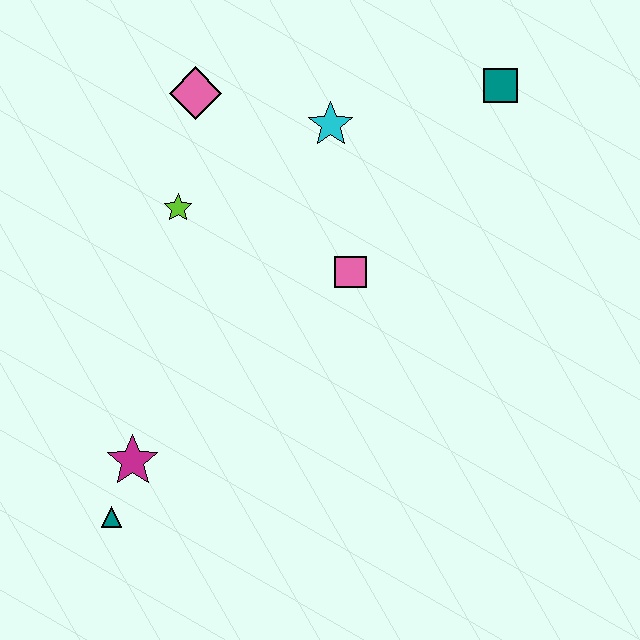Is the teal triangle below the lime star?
Yes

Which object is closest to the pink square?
The cyan star is closest to the pink square.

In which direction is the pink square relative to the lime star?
The pink square is to the right of the lime star.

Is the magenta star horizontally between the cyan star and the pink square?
No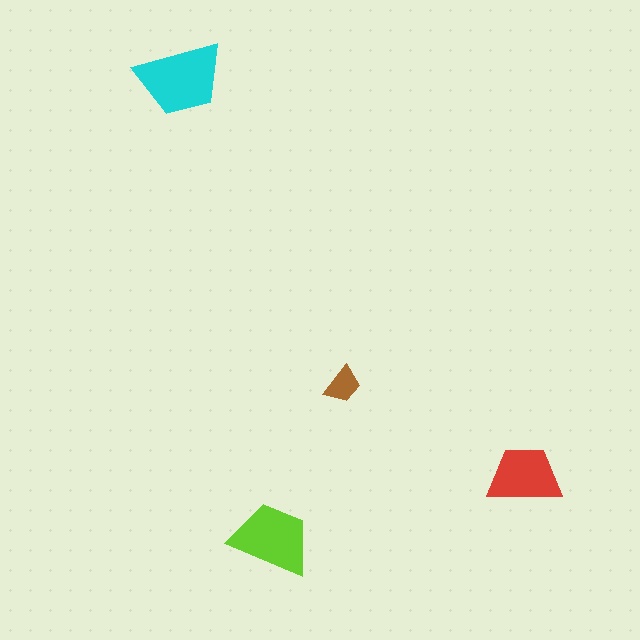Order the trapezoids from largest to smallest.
the cyan one, the lime one, the red one, the brown one.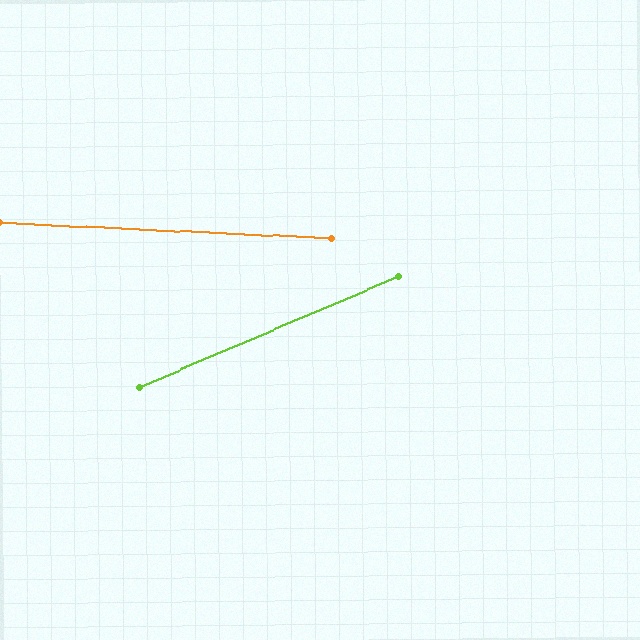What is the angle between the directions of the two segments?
Approximately 26 degrees.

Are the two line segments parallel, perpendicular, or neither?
Neither parallel nor perpendicular — they differ by about 26°.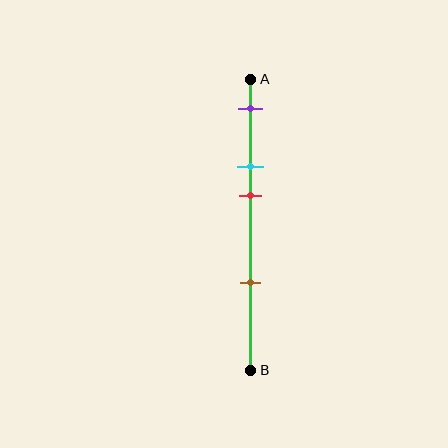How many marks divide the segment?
There are 4 marks dividing the segment.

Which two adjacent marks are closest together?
The cyan and red marks are the closest adjacent pair.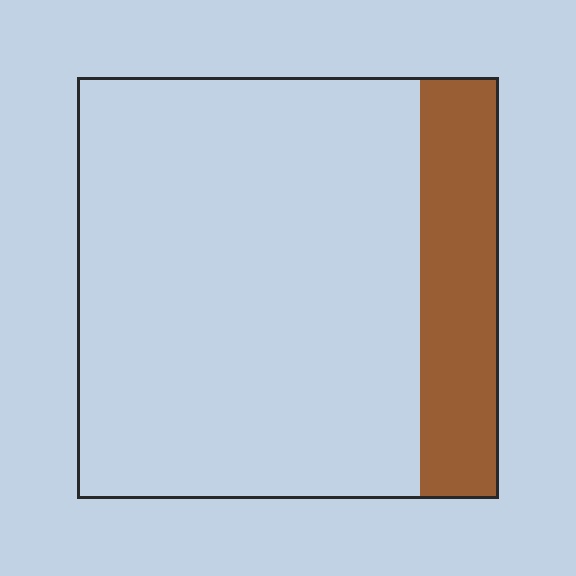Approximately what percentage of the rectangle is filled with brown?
Approximately 20%.